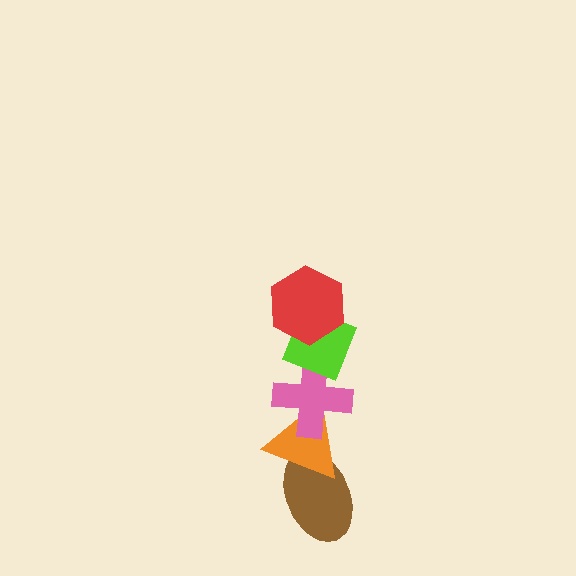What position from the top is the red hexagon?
The red hexagon is 1st from the top.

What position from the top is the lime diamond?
The lime diamond is 2nd from the top.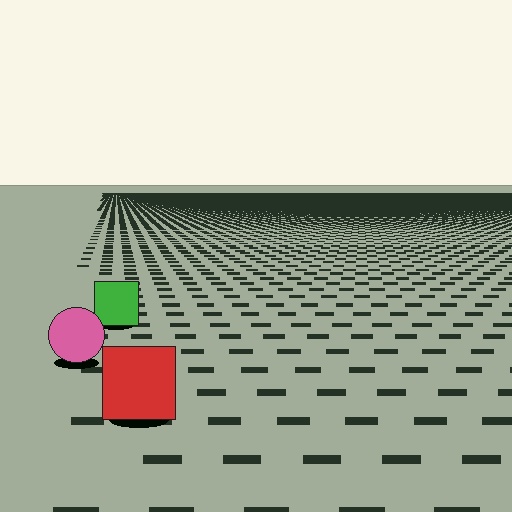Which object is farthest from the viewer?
The green square is farthest from the viewer. It appears smaller and the ground texture around it is denser.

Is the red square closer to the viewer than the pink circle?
Yes. The red square is closer — you can tell from the texture gradient: the ground texture is coarser near it.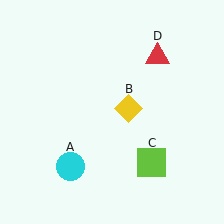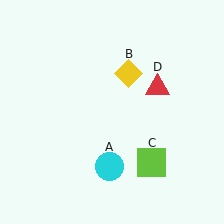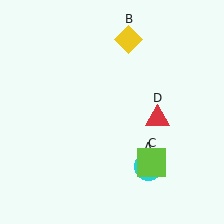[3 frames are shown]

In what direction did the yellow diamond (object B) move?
The yellow diamond (object B) moved up.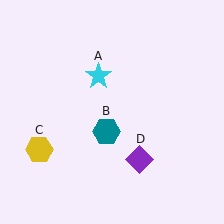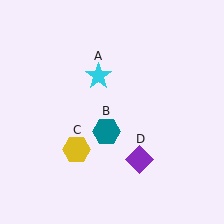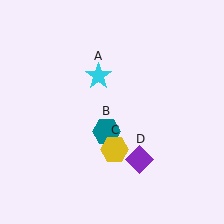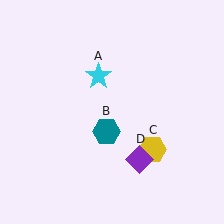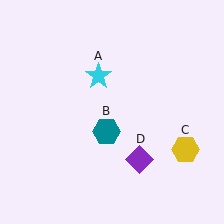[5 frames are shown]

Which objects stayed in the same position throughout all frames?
Cyan star (object A) and teal hexagon (object B) and purple diamond (object D) remained stationary.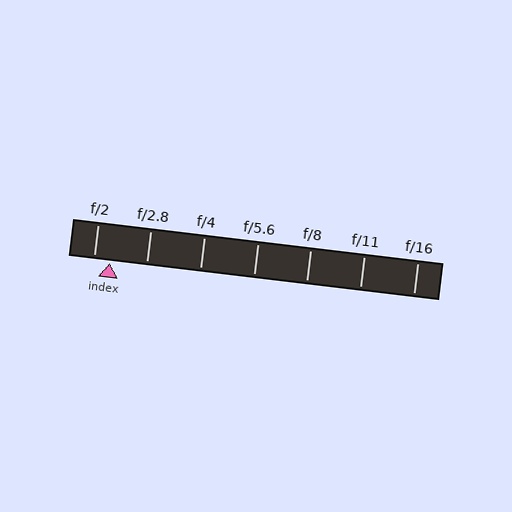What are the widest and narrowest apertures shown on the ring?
The widest aperture shown is f/2 and the narrowest is f/16.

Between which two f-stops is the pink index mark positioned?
The index mark is between f/2 and f/2.8.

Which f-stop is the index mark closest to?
The index mark is closest to f/2.